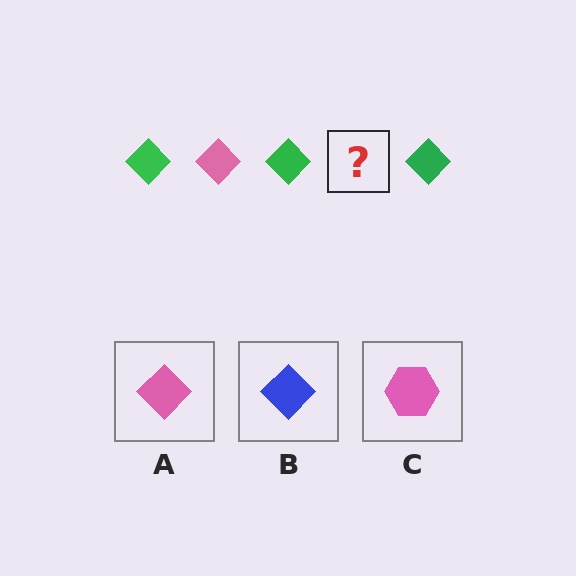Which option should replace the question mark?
Option A.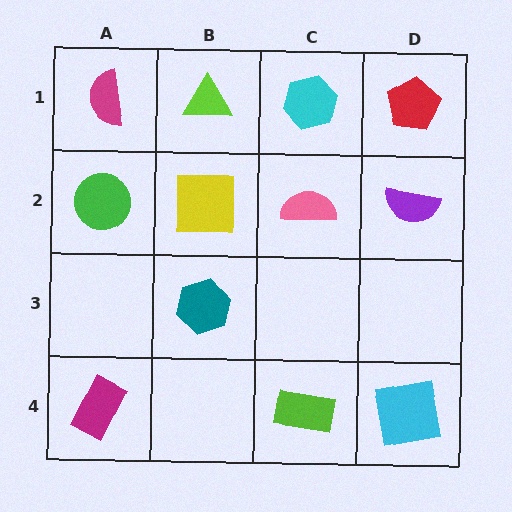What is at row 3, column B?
A teal hexagon.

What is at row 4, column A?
A magenta rectangle.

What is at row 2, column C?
A pink semicircle.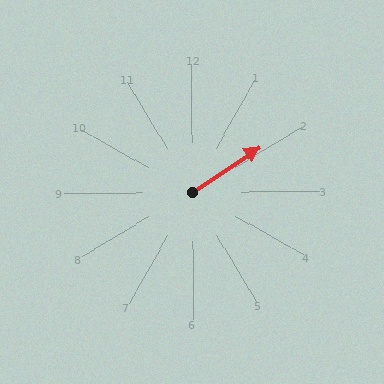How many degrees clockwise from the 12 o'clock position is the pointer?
Approximately 56 degrees.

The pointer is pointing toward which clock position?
Roughly 2 o'clock.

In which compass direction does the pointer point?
Northeast.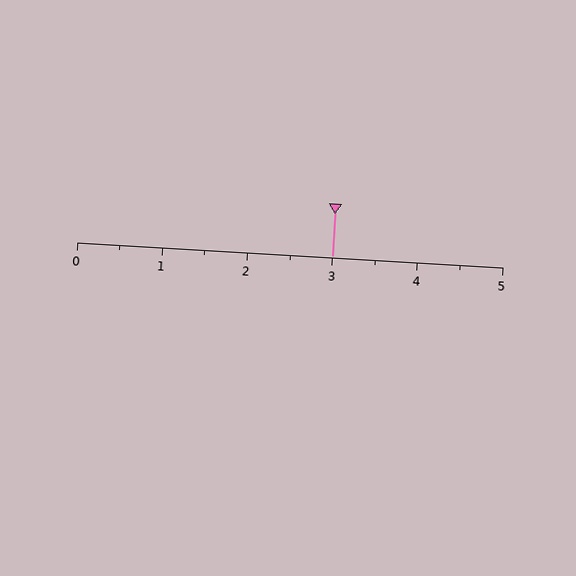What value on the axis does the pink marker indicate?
The marker indicates approximately 3.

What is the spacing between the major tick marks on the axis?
The major ticks are spaced 1 apart.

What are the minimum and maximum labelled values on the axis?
The axis runs from 0 to 5.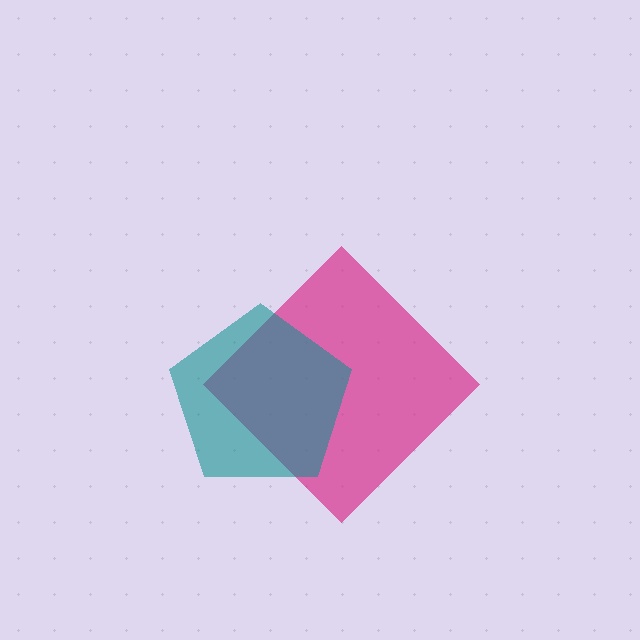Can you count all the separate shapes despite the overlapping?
Yes, there are 2 separate shapes.